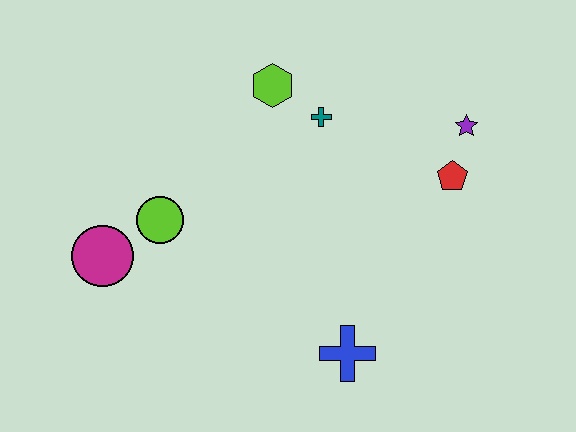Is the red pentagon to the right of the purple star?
No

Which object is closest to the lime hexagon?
The teal cross is closest to the lime hexagon.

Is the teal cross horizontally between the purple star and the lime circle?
Yes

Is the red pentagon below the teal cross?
Yes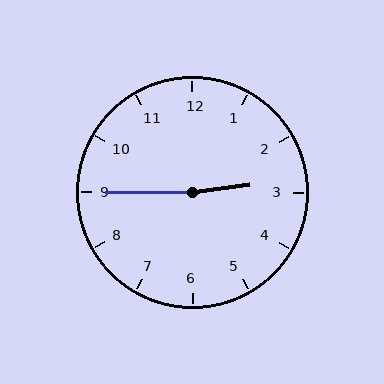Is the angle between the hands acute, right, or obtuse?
It is obtuse.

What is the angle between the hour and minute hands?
Approximately 172 degrees.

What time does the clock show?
2:45.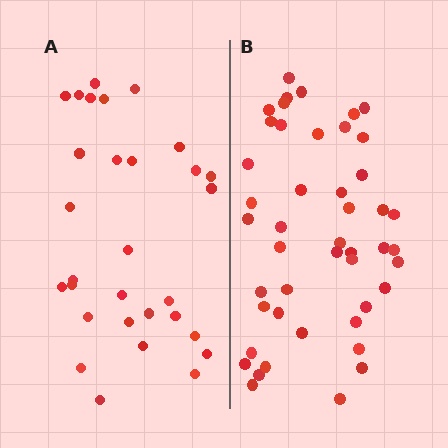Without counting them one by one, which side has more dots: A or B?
Region B (the right region) has more dots.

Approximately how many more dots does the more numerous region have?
Region B has approximately 15 more dots than region A.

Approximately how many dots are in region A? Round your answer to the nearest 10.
About 30 dots.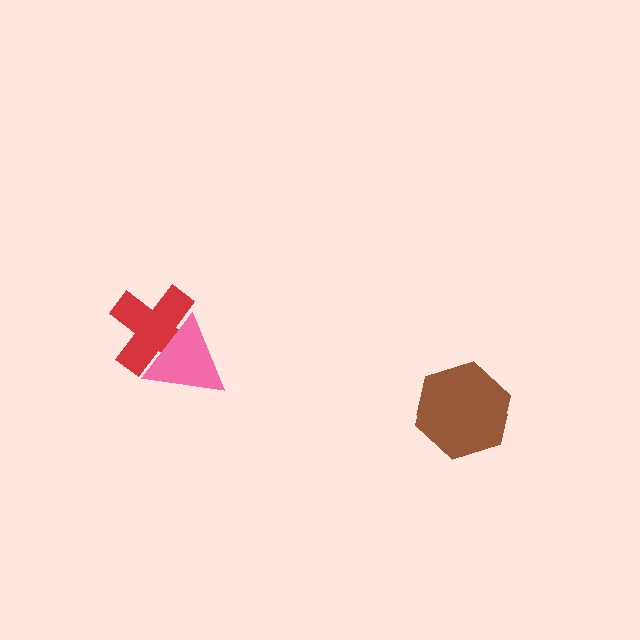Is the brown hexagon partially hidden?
No, no other shape covers it.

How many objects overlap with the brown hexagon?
0 objects overlap with the brown hexagon.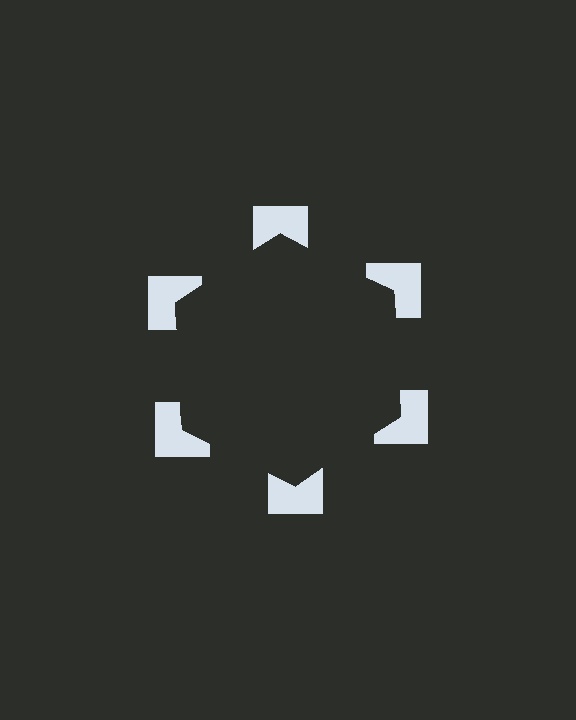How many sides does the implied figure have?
6 sides.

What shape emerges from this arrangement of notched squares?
An illusory hexagon — its edges are inferred from the aligned wedge cuts in the notched squares, not physically drawn.